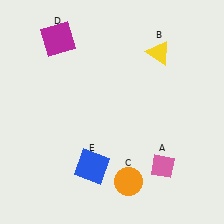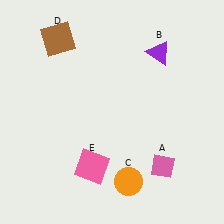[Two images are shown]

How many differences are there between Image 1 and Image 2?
There are 3 differences between the two images.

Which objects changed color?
B changed from yellow to purple. D changed from magenta to brown. E changed from blue to pink.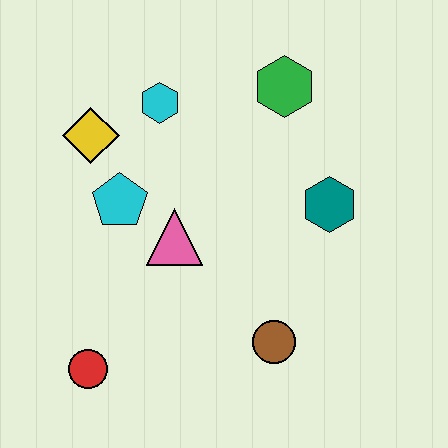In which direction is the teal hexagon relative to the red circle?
The teal hexagon is to the right of the red circle.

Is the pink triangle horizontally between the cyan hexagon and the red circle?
No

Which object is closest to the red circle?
The pink triangle is closest to the red circle.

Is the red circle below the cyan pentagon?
Yes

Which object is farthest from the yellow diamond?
The brown circle is farthest from the yellow diamond.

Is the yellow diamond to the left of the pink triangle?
Yes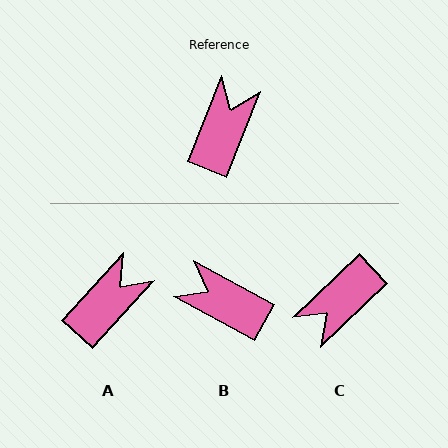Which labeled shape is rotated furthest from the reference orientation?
C, about 155 degrees away.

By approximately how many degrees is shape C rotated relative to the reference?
Approximately 155 degrees counter-clockwise.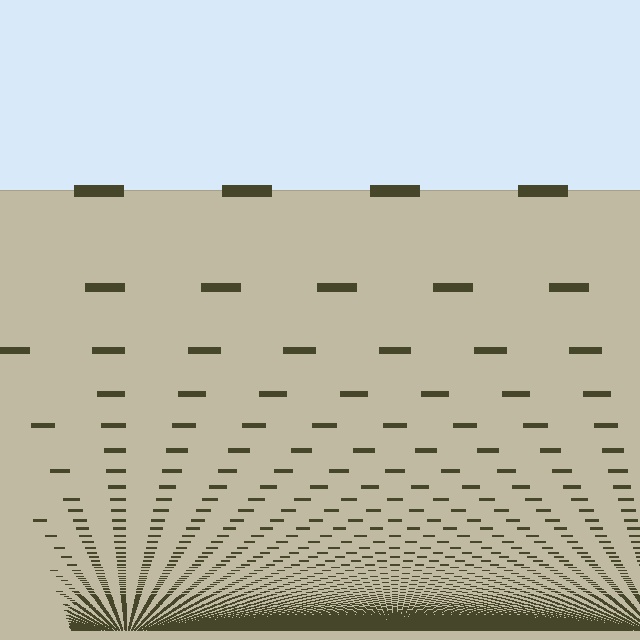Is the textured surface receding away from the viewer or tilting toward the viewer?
The surface appears to tilt toward the viewer. Texture elements get larger and sparser toward the top.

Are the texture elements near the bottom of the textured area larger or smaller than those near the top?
Smaller. The gradient is inverted — elements near the bottom are smaller and denser.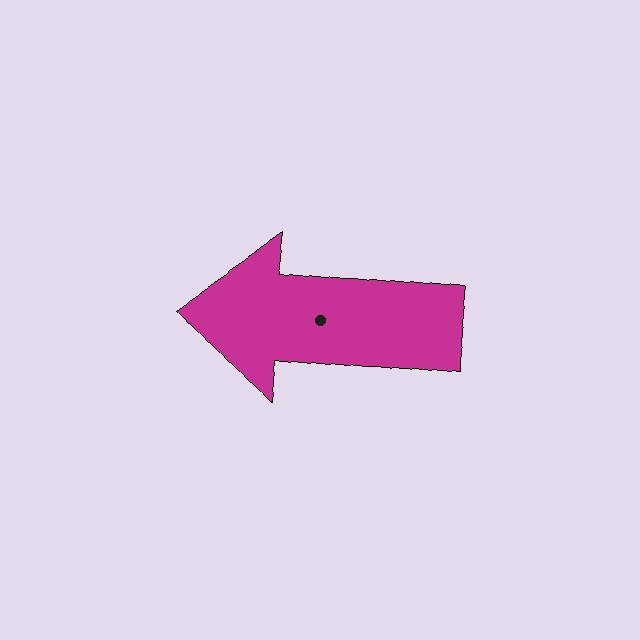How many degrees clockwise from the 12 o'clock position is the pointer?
Approximately 276 degrees.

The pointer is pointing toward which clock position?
Roughly 9 o'clock.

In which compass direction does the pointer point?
West.